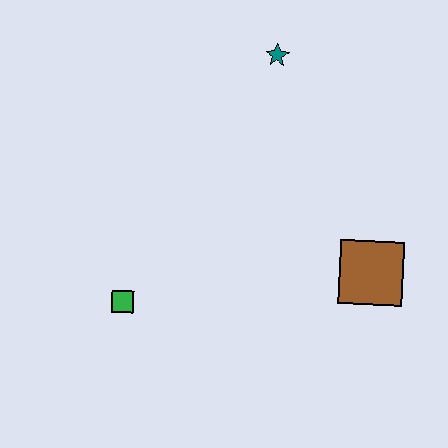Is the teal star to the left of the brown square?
Yes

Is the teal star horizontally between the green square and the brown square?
Yes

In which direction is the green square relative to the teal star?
The green square is below the teal star.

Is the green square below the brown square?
Yes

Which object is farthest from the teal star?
The green square is farthest from the teal star.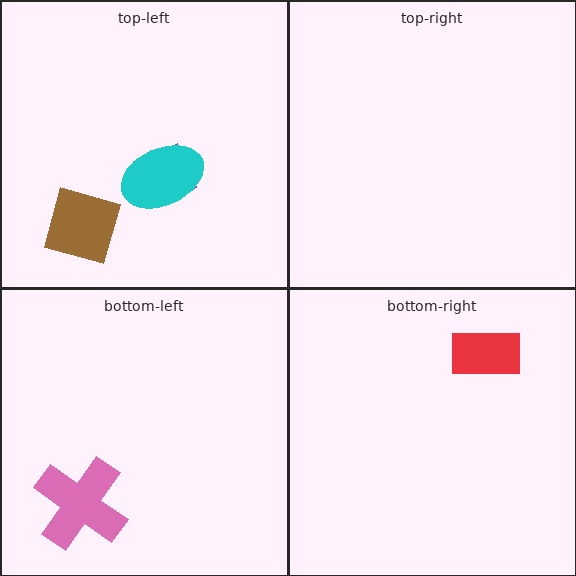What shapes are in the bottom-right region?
The red rectangle.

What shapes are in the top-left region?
The purple diamond, the cyan ellipse, the brown square.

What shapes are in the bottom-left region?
The pink cross.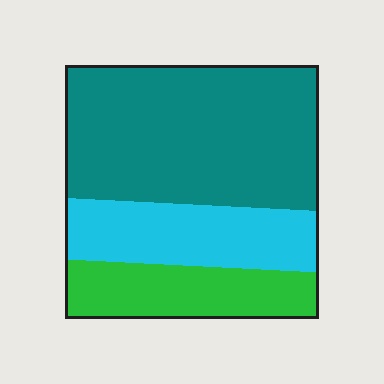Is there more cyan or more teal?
Teal.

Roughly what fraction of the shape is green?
Green takes up about one fifth (1/5) of the shape.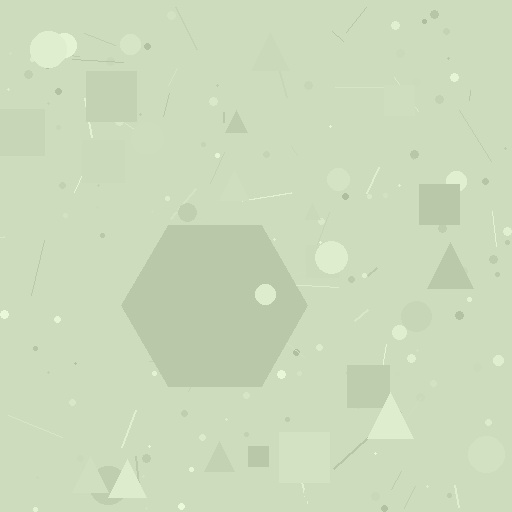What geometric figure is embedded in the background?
A hexagon is embedded in the background.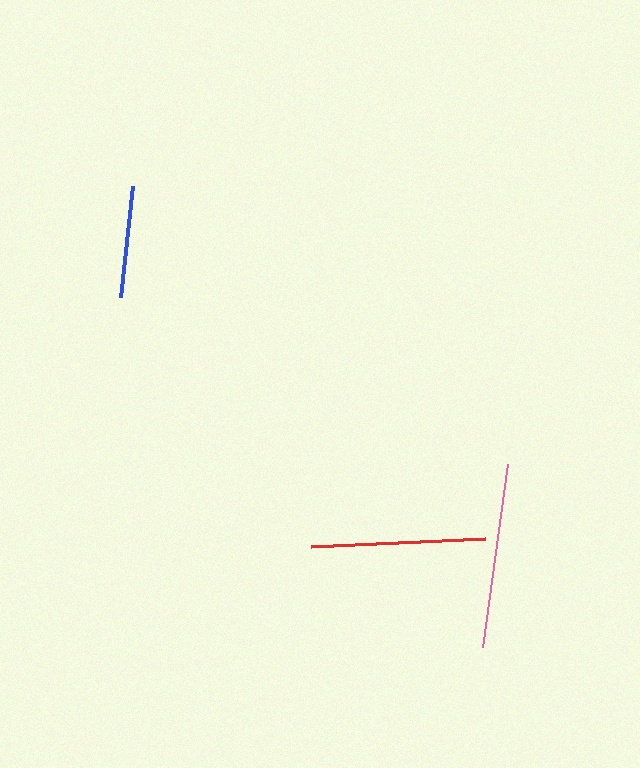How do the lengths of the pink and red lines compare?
The pink and red lines are approximately the same length.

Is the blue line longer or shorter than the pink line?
The pink line is longer than the blue line.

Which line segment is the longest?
The pink line is the longest at approximately 185 pixels.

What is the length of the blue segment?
The blue segment is approximately 112 pixels long.